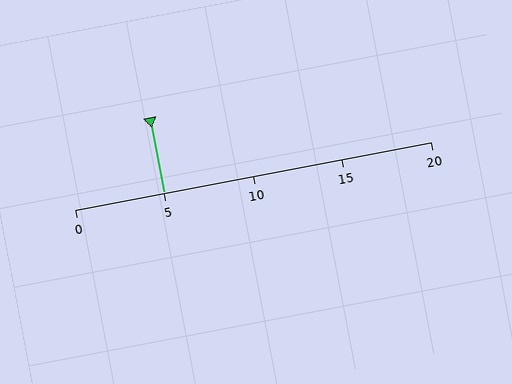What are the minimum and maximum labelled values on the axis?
The axis runs from 0 to 20.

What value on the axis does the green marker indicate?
The marker indicates approximately 5.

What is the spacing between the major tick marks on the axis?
The major ticks are spaced 5 apart.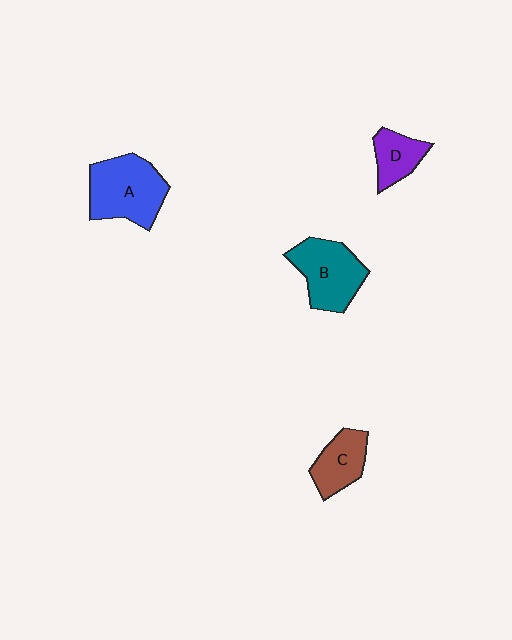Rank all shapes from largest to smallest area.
From largest to smallest: A (blue), B (teal), C (brown), D (purple).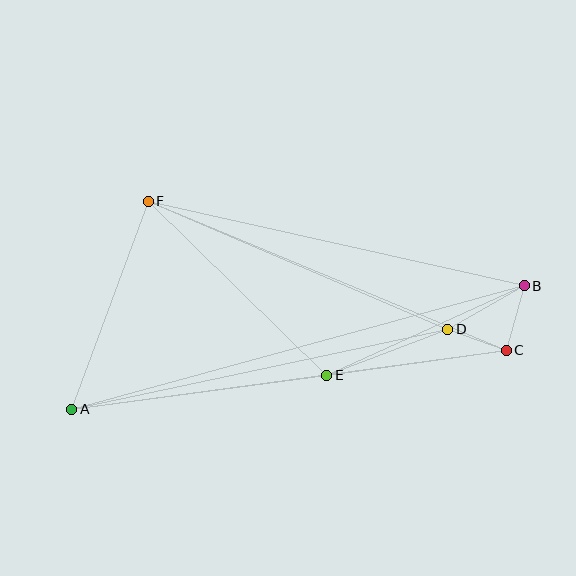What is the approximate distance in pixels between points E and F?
The distance between E and F is approximately 249 pixels.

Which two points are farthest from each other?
Points A and B are farthest from each other.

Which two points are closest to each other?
Points C and D are closest to each other.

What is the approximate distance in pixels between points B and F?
The distance between B and F is approximately 385 pixels.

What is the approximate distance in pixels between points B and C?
The distance between B and C is approximately 67 pixels.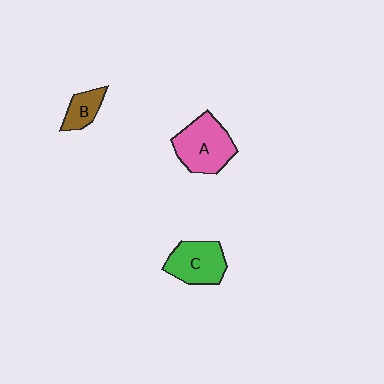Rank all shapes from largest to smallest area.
From largest to smallest: A (pink), C (green), B (brown).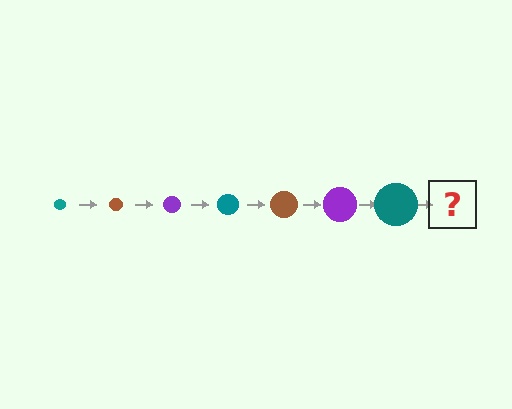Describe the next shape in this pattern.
It should be a brown circle, larger than the previous one.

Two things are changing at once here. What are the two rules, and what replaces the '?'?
The two rules are that the circle grows larger each step and the color cycles through teal, brown, and purple. The '?' should be a brown circle, larger than the previous one.